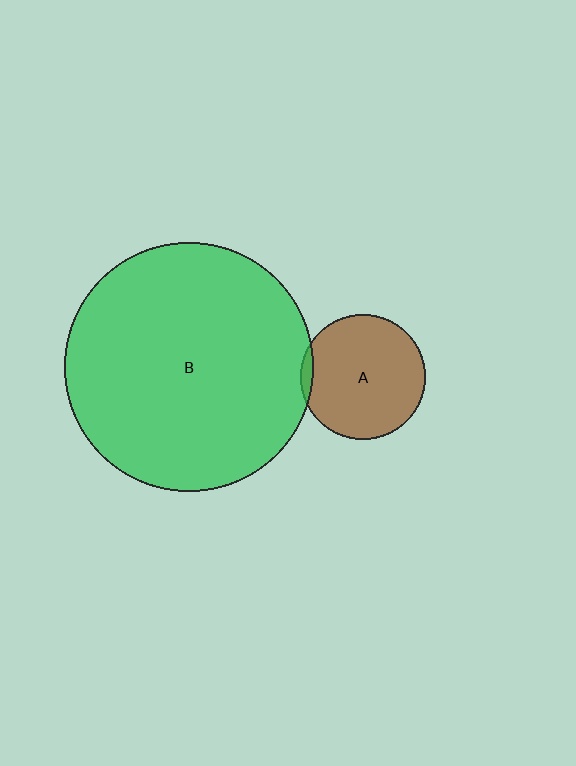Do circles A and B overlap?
Yes.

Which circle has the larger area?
Circle B (green).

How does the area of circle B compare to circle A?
Approximately 4.0 times.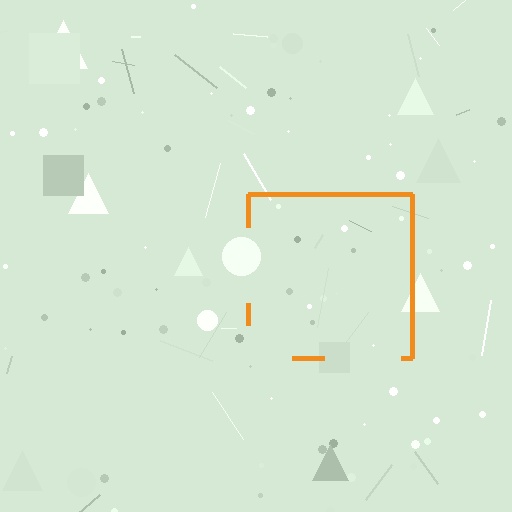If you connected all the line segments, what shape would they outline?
They would outline a square.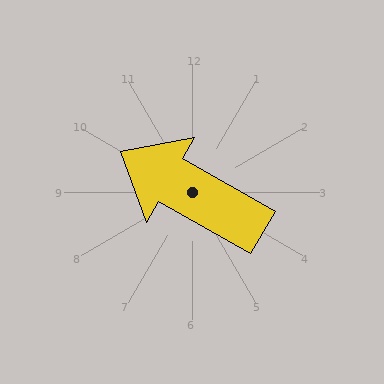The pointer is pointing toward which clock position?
Roughly 10 o'clock.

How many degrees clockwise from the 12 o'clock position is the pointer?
Approximately 300 degrees.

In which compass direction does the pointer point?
Northwest.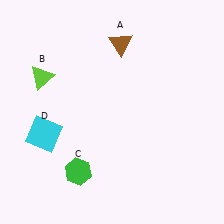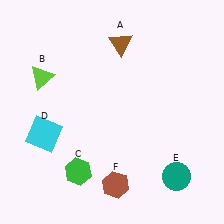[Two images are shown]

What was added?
A teal circle (E), a brown hexagon (F) were added in Image 2.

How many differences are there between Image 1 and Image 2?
There are 2 differences between the two images.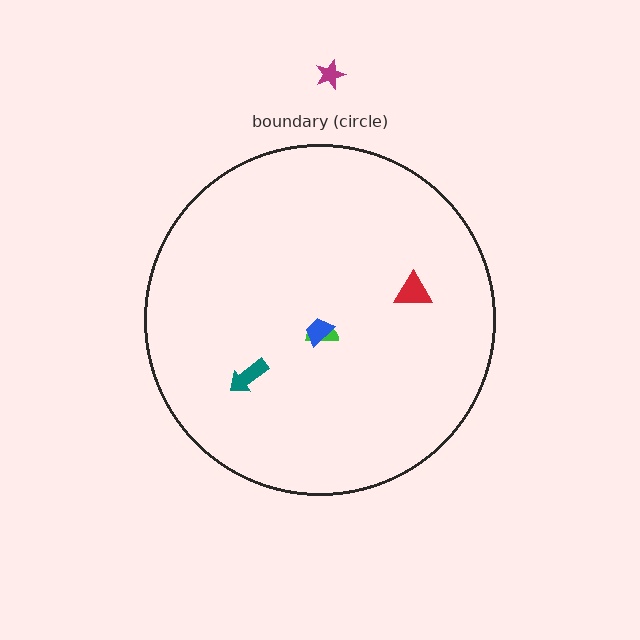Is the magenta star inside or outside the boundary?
Outside.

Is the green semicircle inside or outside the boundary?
Inside.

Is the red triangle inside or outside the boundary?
Inside.